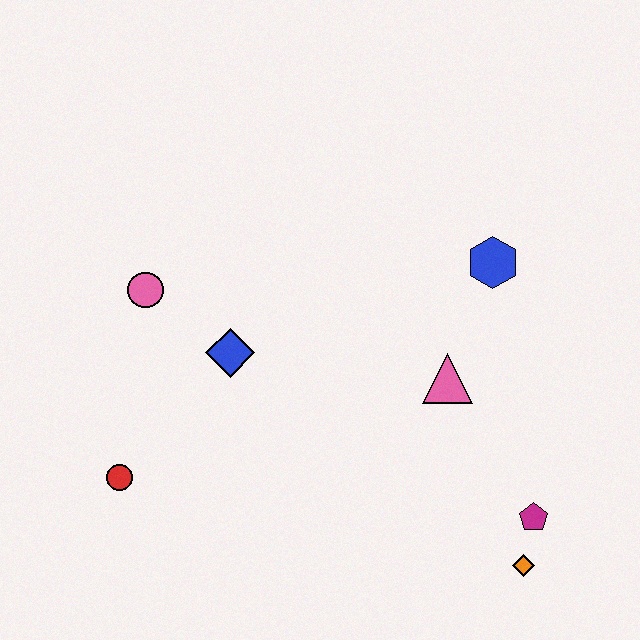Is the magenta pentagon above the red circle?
No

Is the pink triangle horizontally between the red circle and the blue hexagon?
Yes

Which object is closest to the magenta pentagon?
The orange diamond is closest to the magenta pentagon.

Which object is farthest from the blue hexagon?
The red circle is farthest from the blue hexagon.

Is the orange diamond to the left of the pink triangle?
No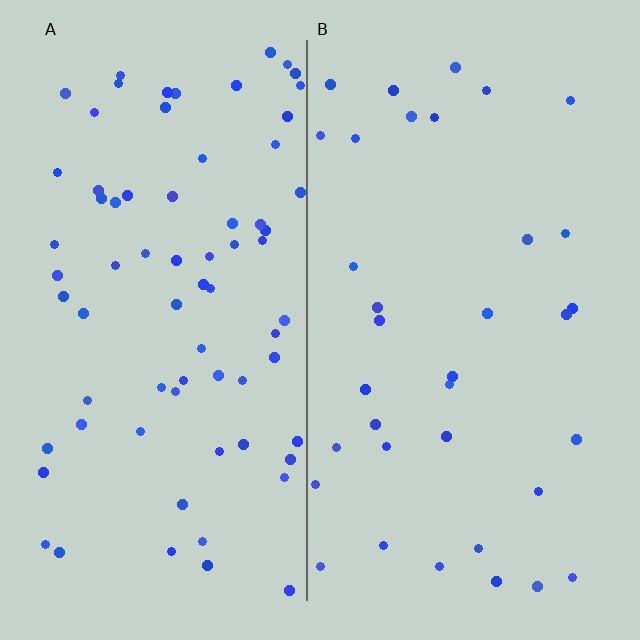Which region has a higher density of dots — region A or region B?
A (the left).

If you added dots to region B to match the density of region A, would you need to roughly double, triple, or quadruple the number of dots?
Approximately double.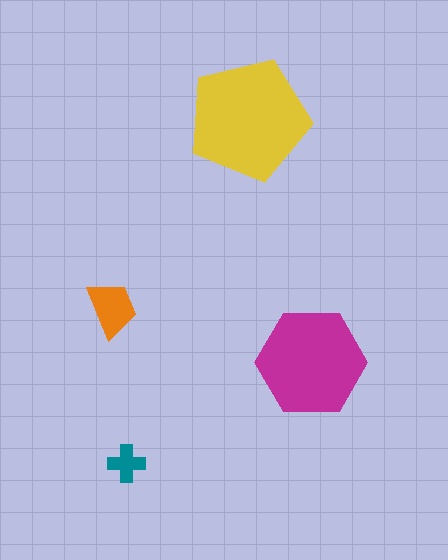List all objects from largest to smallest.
The yellow pentagon, the magenta hexagon, the orange trapezoid, the teal cross.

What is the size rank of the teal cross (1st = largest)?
4th.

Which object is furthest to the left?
The orange trapezoid is leftmost.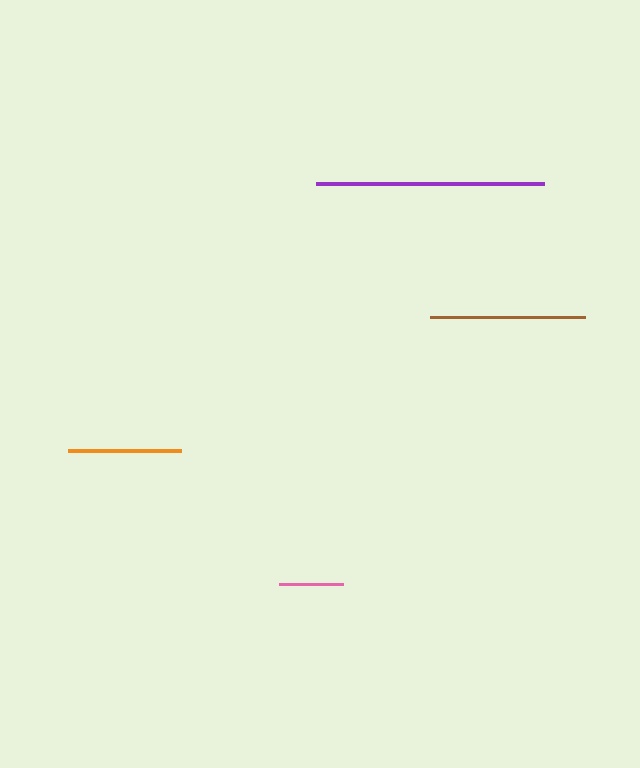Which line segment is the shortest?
The pink line is the shortest at approximately 64 pixels.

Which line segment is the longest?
The purple line is the longest at approximately 229 pixels.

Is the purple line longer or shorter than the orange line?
The purple line is longer than the orange line.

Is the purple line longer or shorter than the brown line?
The purple line is longer than the brown line.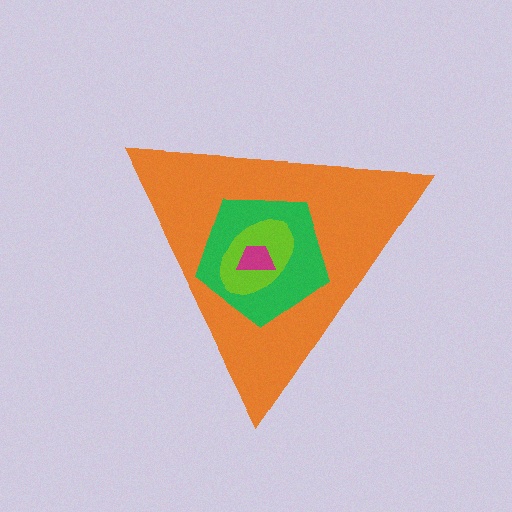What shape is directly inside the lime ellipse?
The magenta trapezoid.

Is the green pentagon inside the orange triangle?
Yes.